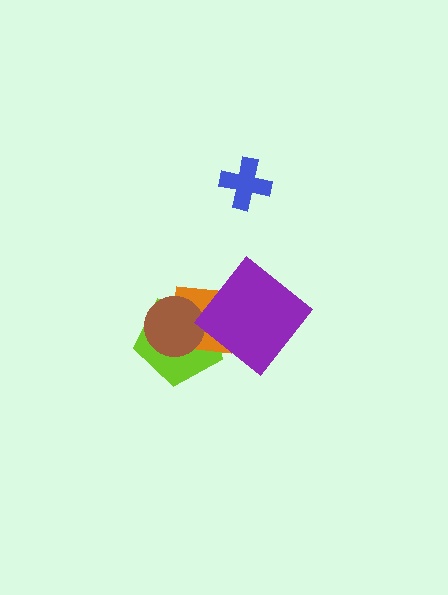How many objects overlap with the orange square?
3 objects overlap with the orange square.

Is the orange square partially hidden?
Yes, it is partially covered by another shape.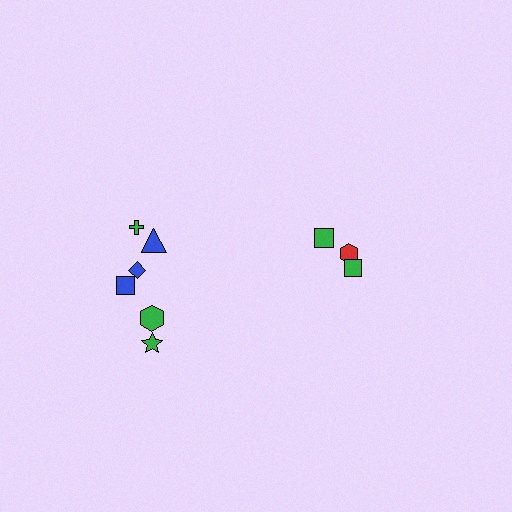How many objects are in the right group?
There are 3 objects.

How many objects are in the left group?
There are 6 objects.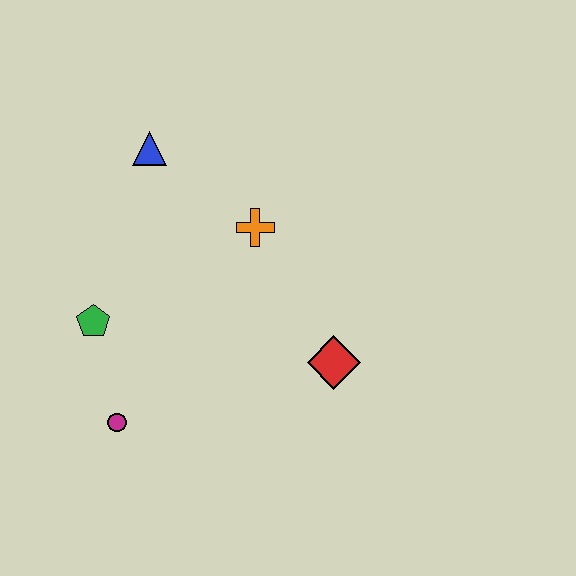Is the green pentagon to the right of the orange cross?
No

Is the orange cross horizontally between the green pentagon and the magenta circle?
No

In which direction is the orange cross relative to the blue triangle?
The orange cross is to the right of the blue triangle.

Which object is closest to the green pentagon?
The magenta circle is closest to the green pentagon.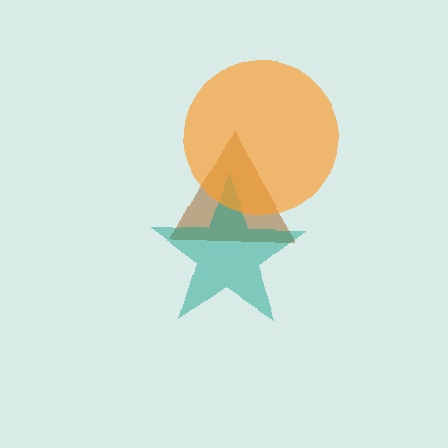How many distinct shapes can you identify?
There are 3 distinct shapes: a brown triangle, a teal star, an orange circle.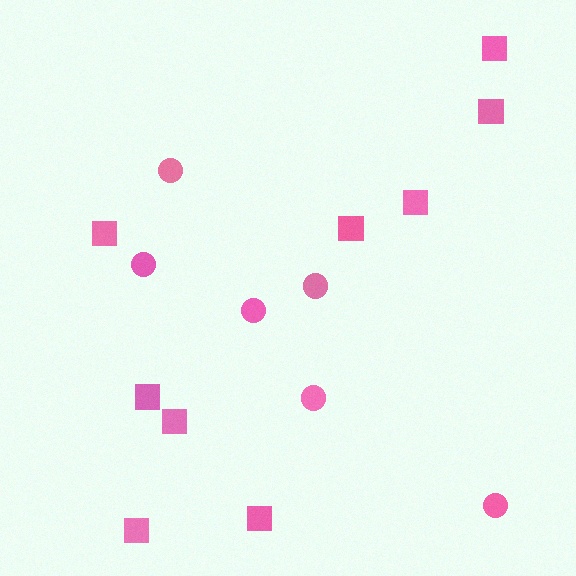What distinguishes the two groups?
There are 2 groups: one group of squares (9) and one group of circles (6).